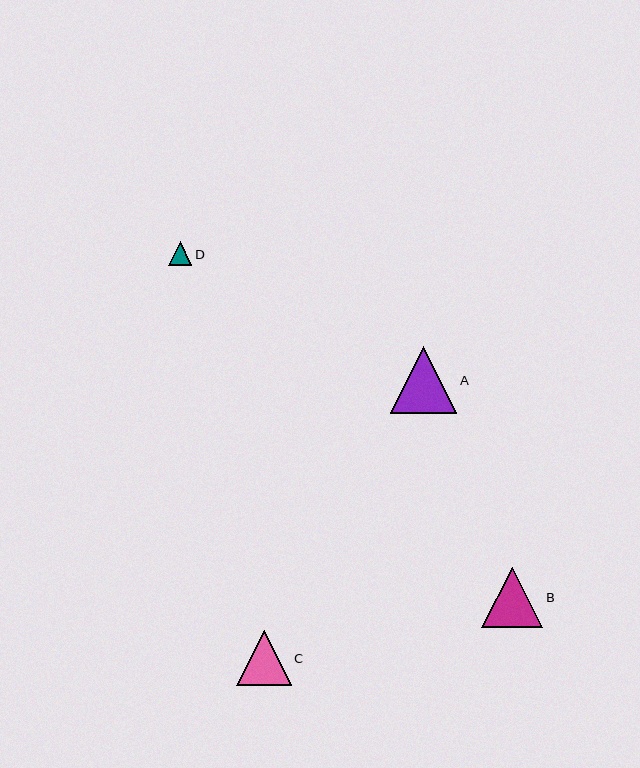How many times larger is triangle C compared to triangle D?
Triangle C is approximately 2.3 times the size of triangle D.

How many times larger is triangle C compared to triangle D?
Triangle C is approximately 2.3 times the size of triangle D.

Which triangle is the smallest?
Triangle D is the smallest with a size of approximately 23 pixels.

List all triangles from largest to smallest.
From largest to smallest: A, B, C, D.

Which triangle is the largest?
Triangle A is the largest with a size of approximately 66 pixels.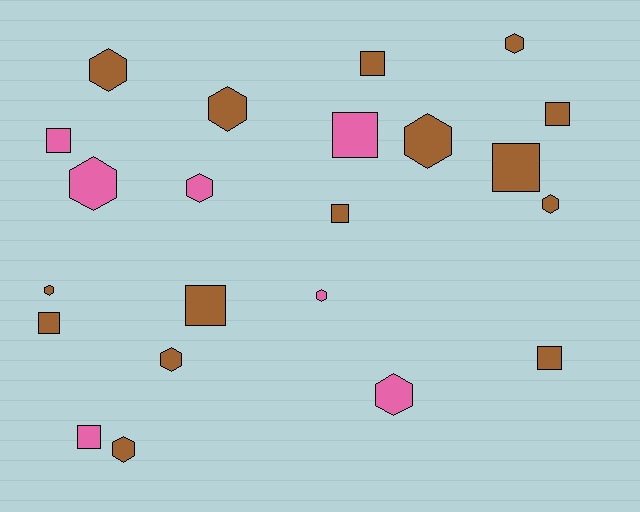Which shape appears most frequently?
Hexagon, with 12 objects.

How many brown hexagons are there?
There are 8 brown hexagons.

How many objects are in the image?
There are 22 objects.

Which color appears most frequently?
Brown, with 15 objects.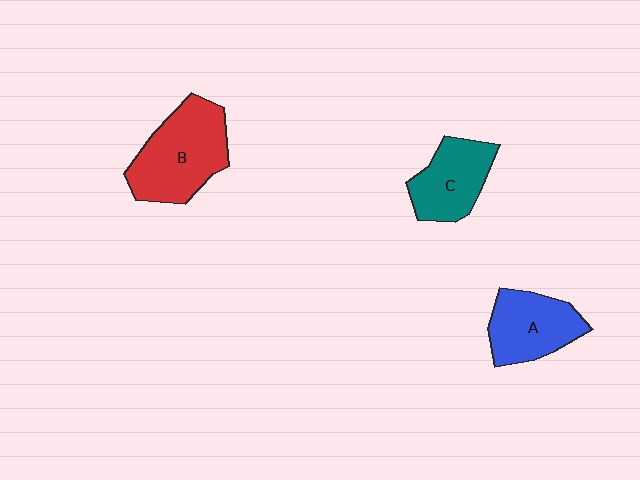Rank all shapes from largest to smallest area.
From largest to smallest: B (red), A (blue), C (teal).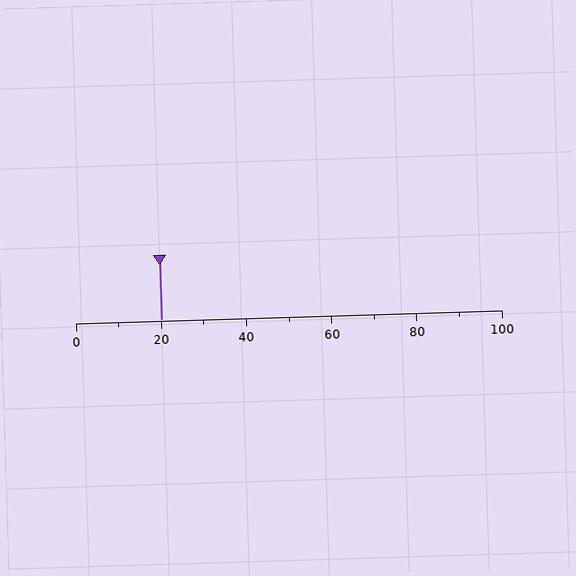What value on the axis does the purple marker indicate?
The marker indicates approximately 20.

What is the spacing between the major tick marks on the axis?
The major ticks are spaced 20 apart.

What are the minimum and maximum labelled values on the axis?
The axis runs from 0 to 100.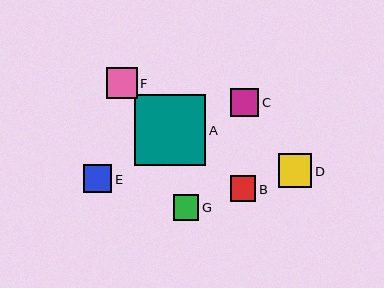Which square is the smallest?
Square B is the smallest with a size of approximately 25 pixels.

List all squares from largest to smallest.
From largest to smallest: A, D, F, C, E, G, B.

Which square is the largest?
Square A is the largest with a size of approximately 72 pixels.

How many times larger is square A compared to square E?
Square A is approximately 2.5 times the size of square E.